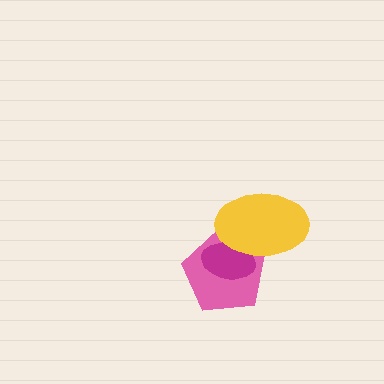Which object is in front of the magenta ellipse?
The yellow ellipse is in front of the magenta ellipse.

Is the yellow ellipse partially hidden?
No, no other shape covers it.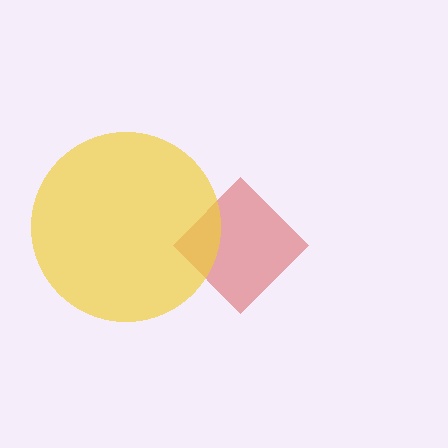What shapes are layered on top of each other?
The layered shapes are: a red diamond, a yellow circle.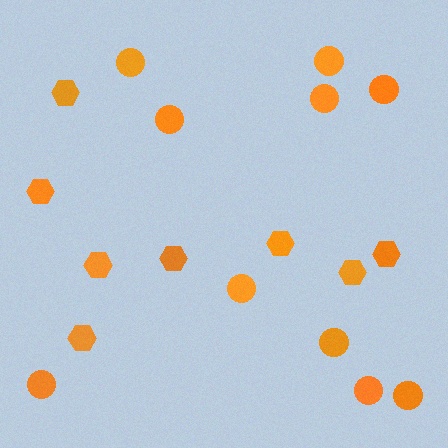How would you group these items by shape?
There are 2 groups: one group of hexagons (8) and one group of circles (10).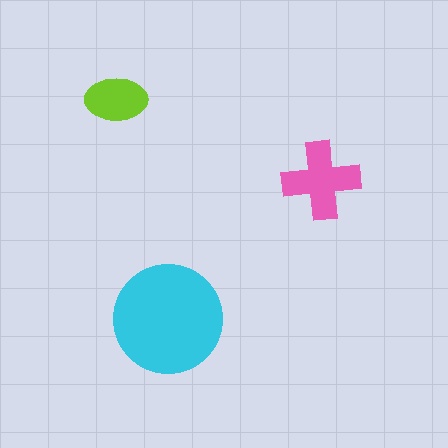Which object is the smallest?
The lime ellipse.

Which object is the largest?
The cyan circle.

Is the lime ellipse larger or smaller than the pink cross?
Smaller.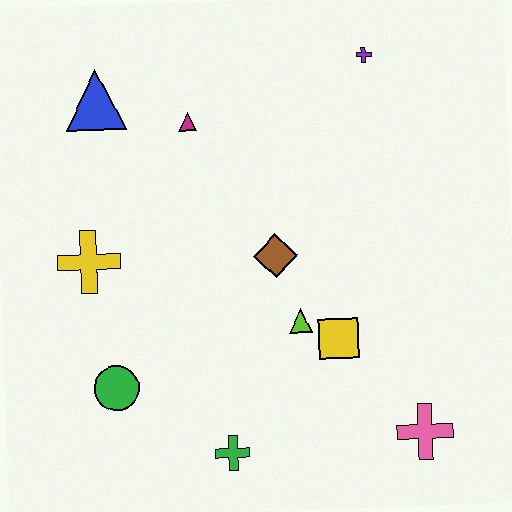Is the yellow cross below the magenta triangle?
Yes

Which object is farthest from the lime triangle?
The blue triangle is farthest from the lime triangle.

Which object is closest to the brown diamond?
The lime triangle is closest to the brown diamond.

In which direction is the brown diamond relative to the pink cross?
The brown diamond is above the pink cross.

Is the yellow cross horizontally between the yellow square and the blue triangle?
No